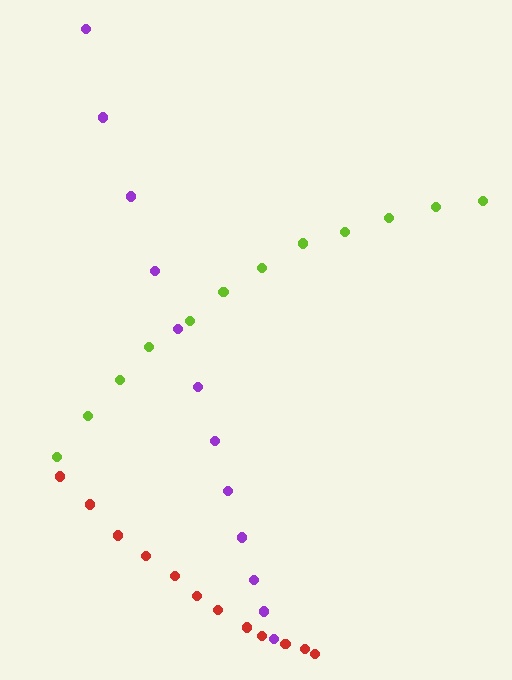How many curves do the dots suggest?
There are 3 distinct paths.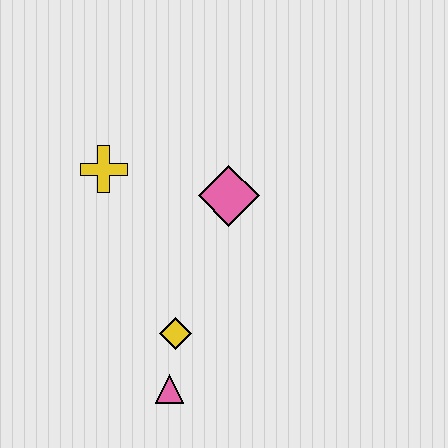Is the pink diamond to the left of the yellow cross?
No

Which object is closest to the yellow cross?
The pink diamond is closest to the yellow cross.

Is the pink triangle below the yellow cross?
Yes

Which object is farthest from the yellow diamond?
The yellow cross is farthest from the yellow diamond.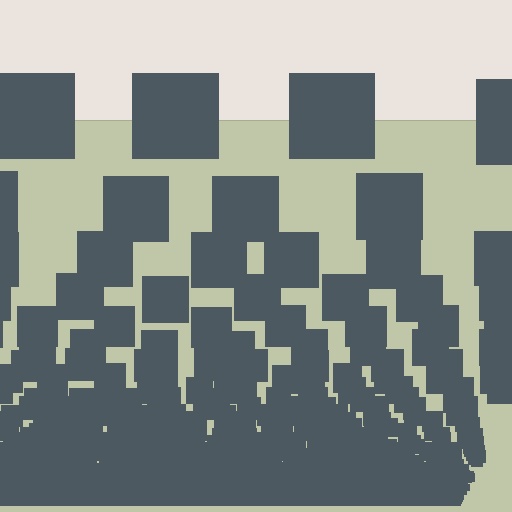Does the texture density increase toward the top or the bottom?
Density increases toward the bottom.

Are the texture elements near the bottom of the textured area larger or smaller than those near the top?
Smaller. The gradient is inverted — elements near the bottom are smaller and denser.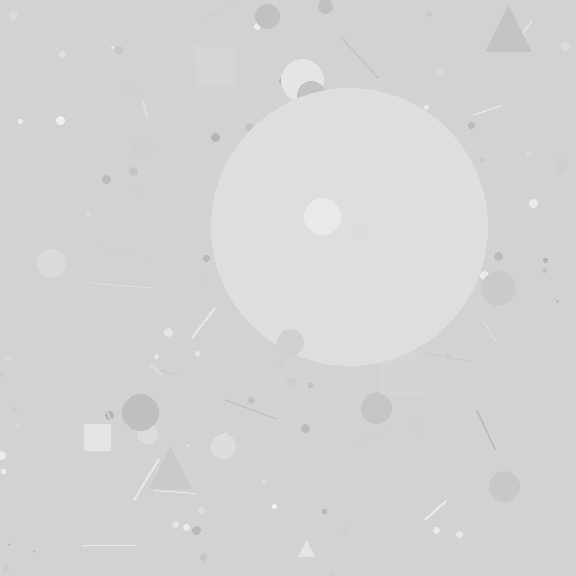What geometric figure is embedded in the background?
A circle is embedded in the background.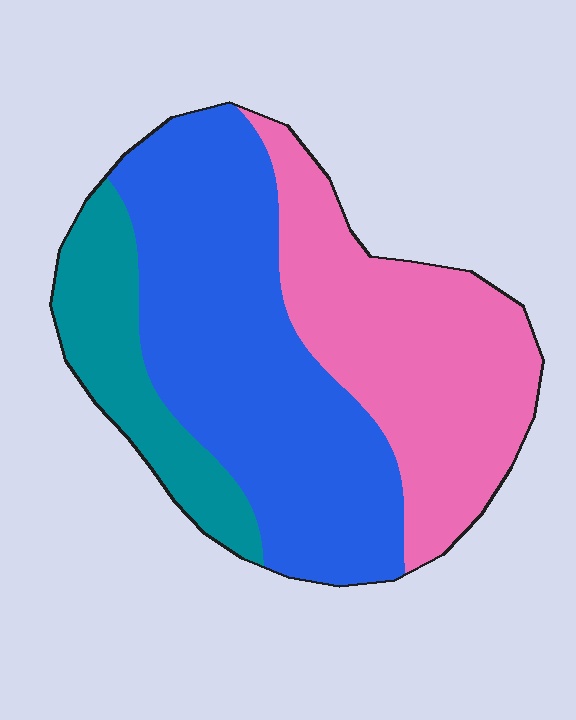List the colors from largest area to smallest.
From largest to smallest: blue, pink, teal.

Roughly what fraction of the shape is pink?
Pink takes up about three eighths (3/8) of the shape.